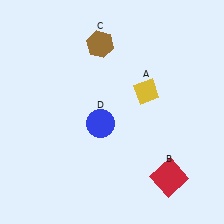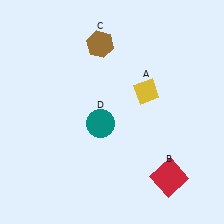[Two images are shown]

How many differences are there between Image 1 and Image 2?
There is 1 difference between the two images.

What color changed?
The circle (D) changed from blue in Image 1 to teal in Image 2.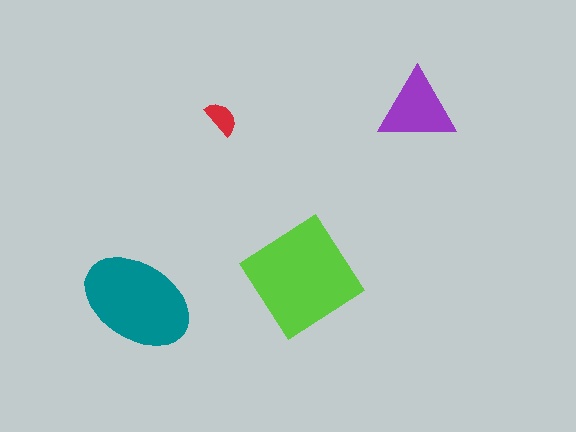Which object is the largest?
The lime diamond.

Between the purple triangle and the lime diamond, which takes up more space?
The lime diamond.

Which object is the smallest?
The red semicircle.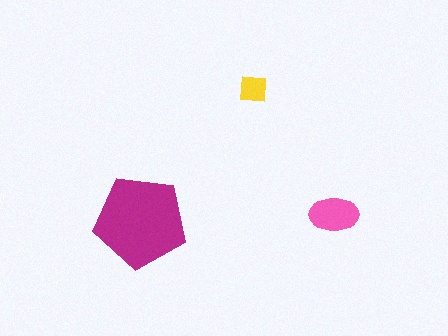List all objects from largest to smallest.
The magenta pentagon, the pink ellipse, the yellow square.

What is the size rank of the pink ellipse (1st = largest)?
2nd.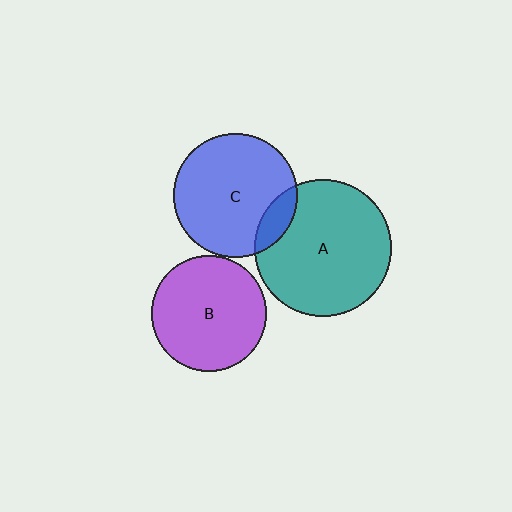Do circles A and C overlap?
Yes.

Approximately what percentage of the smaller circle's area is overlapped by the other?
Approximately 15%.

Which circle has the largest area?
Circle A (teal).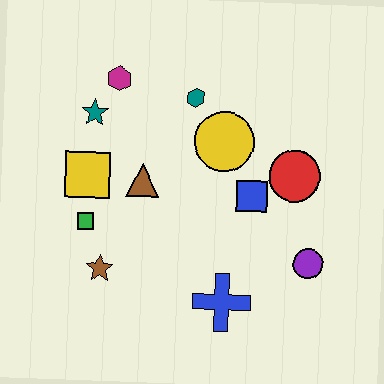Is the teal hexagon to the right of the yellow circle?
No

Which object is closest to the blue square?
The red circle is closest to the blue square.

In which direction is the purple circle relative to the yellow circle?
The purple circle is below the yellow circle.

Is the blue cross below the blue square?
Yes